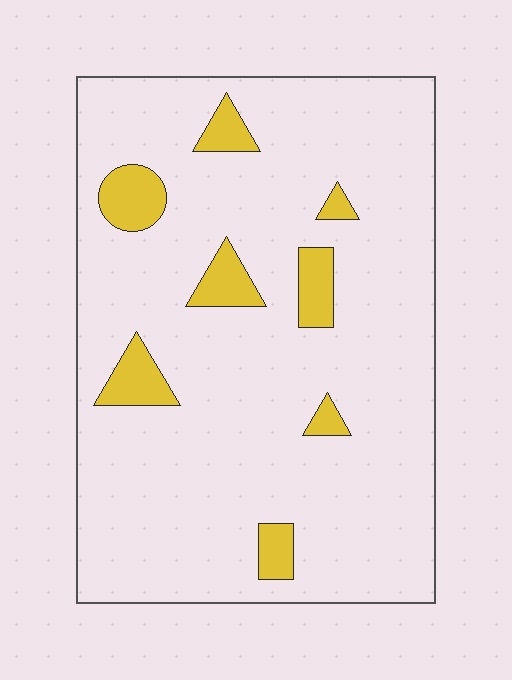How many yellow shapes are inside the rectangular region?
8.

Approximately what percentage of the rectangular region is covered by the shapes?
Approximately 10%.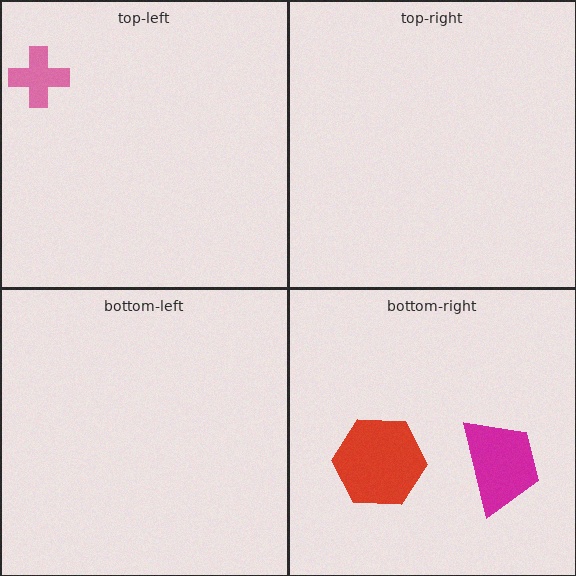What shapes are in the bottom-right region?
The magenta trapezoid, the red hexagon.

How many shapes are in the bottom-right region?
2.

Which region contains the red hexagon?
The bottom-right region.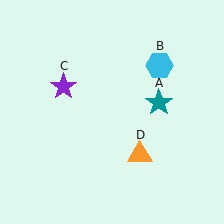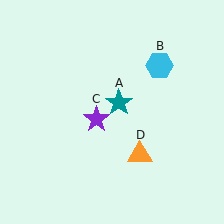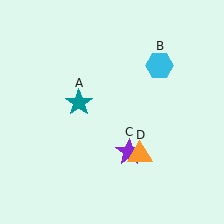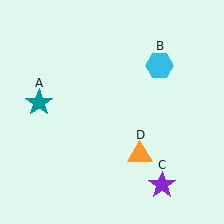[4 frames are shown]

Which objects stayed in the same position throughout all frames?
Cyan hexagon (object B) and orange triangle (object D) remained stationary.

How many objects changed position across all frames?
2 objects changed position: teal star (object A), purple star (object C).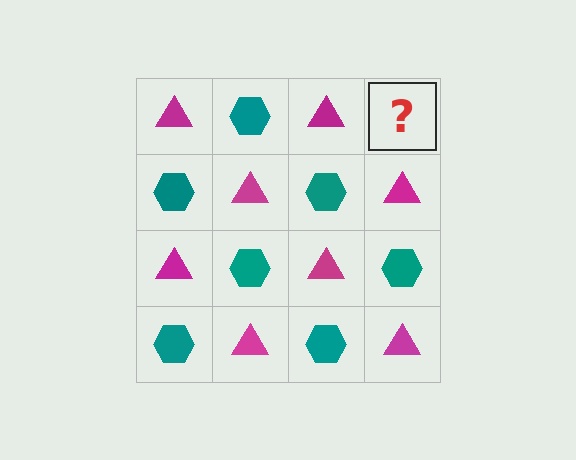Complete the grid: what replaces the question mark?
The question mark should be replaced with a teal hexagon.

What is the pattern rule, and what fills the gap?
The rule is that it alternates magenta triangle and teal hexagon in a checkerboard pattern. The gap should be filled with a teal hexagon.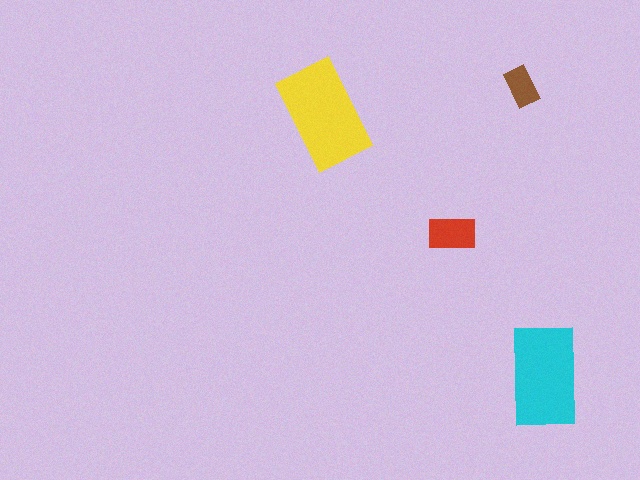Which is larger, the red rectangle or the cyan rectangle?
The cyan one.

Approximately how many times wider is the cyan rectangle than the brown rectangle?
About 2.5 times wider.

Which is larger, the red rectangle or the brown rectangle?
The red one.